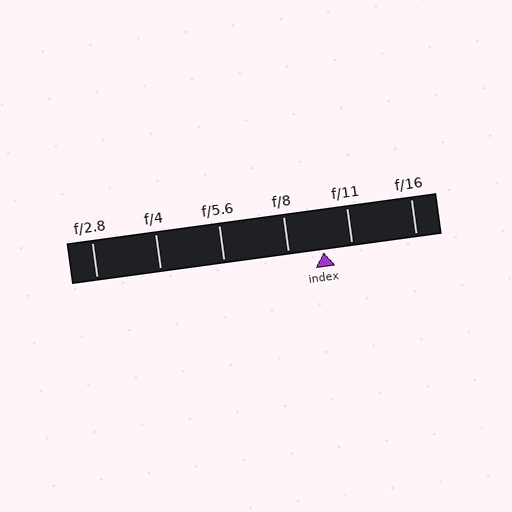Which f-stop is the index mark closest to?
The index mark is closest to f/11.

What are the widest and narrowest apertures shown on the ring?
The widest aperture shown is f/2.8 and the narrowest is f/16.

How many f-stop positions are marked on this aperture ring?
There are 6 f-stop positions marked.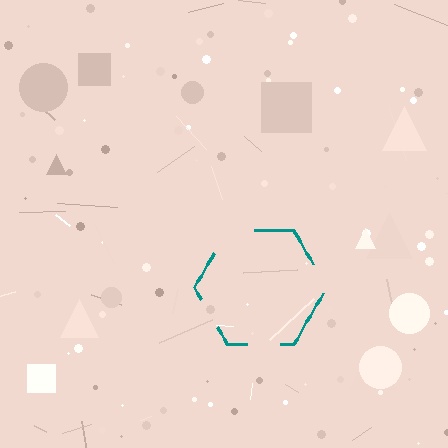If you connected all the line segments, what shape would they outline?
They would outline a hexagon.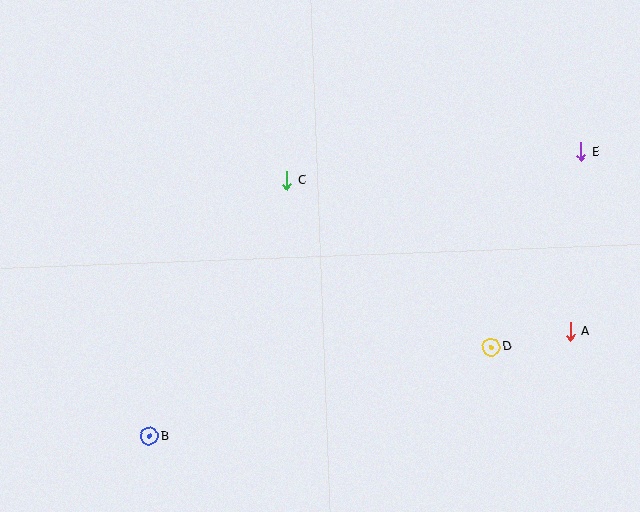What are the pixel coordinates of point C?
Point C is at (287, 180).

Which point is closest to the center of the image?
Point C at (287, 180) is closest to the center.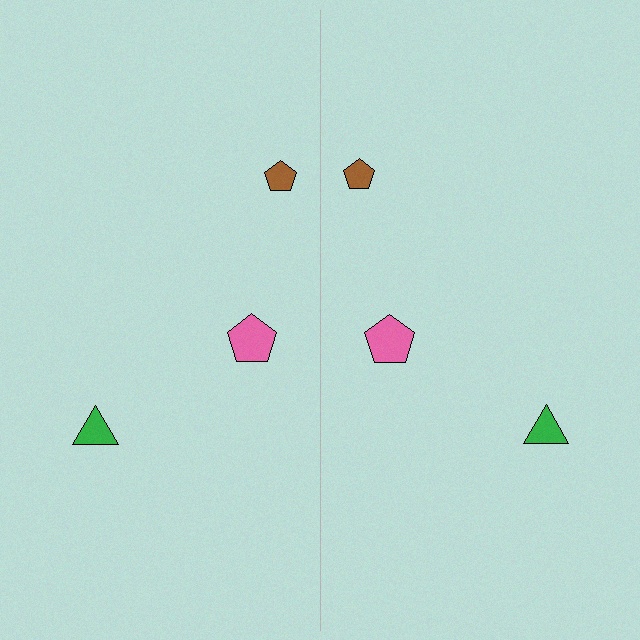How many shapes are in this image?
There are 6 shapes in this image.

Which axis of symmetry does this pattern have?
The pattern has a vertical axis of symmetry running through the center of the image.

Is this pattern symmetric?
Yes, this pattern has bilateral (reflection) symmetry.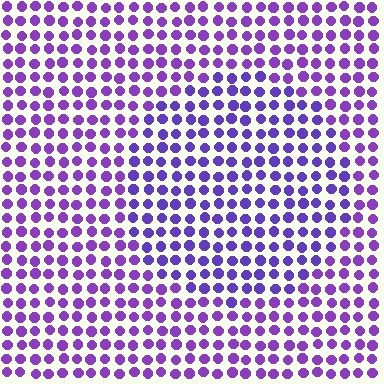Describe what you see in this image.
The image is filled with small purple elements in a uniform arrangement. A circle-shaped region is visible where the elements are tinted to a slightly different hue, forming a subtle color boundary.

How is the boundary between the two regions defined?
The boundary is defined purely by a slight shift in hue (about 20 degrees). Spacing, size, and orientation are identical on both sides.